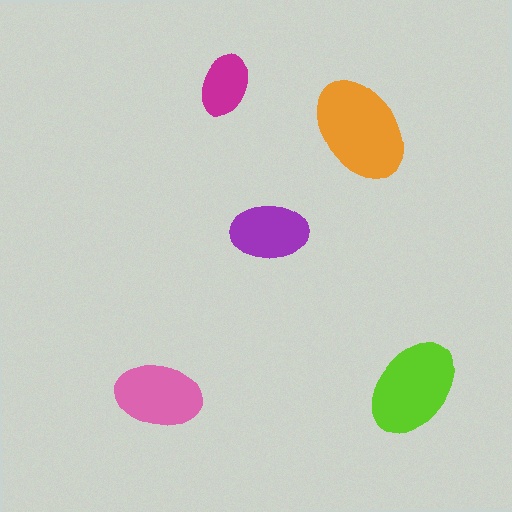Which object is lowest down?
The pink ellipse is bottommost.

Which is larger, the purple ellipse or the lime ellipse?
The lime one.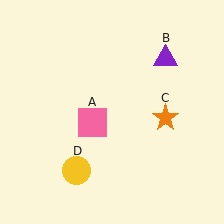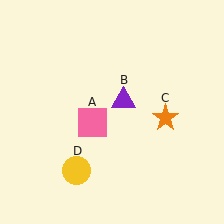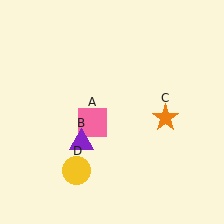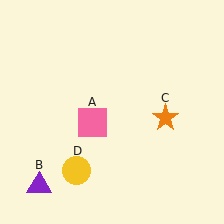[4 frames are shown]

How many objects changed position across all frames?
1 object changed position: purple triangle (object B).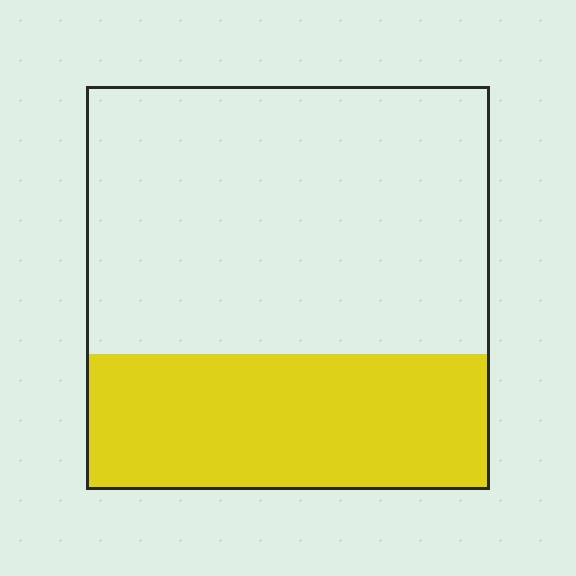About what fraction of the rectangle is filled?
About one third (1/3).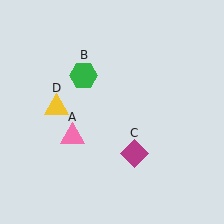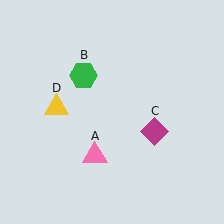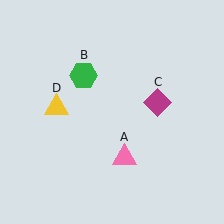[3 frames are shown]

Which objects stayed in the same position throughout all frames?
Green hexagon (object B) and yellow triangle (object D) remained stationary.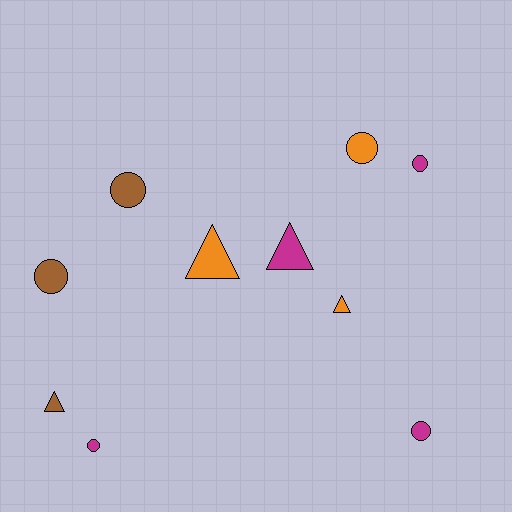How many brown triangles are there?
There is 1 brown triangle.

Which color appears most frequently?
Magenta, with 4 objects.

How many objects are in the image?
There are 10 objects.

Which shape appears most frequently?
Circle, with 6 objects.